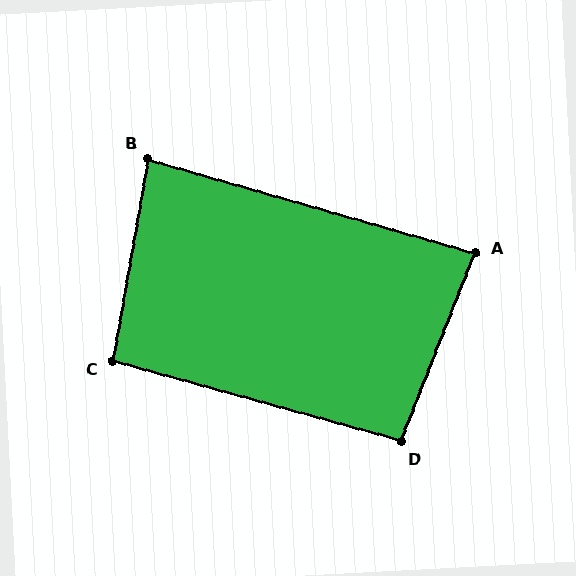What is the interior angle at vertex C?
Approximately 96 degrees (obtuse).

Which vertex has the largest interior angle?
D, at approximately 96 degrees.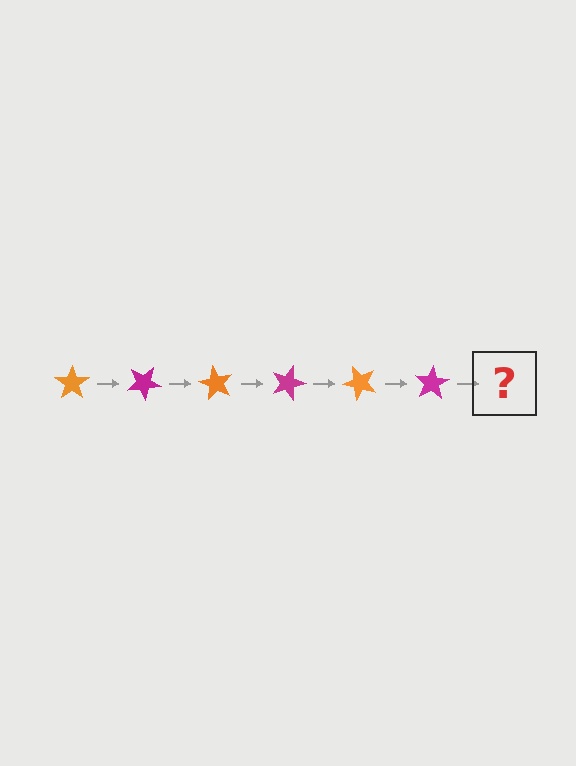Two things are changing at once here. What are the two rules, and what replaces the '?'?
The two rules are that it rotates 30 degrees each step and the color cycles through orange and magenta. The '?' should be an orange star, rotated 180 degrees from the start.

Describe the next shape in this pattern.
It should be an orange star, rotated 180 degrees from the start.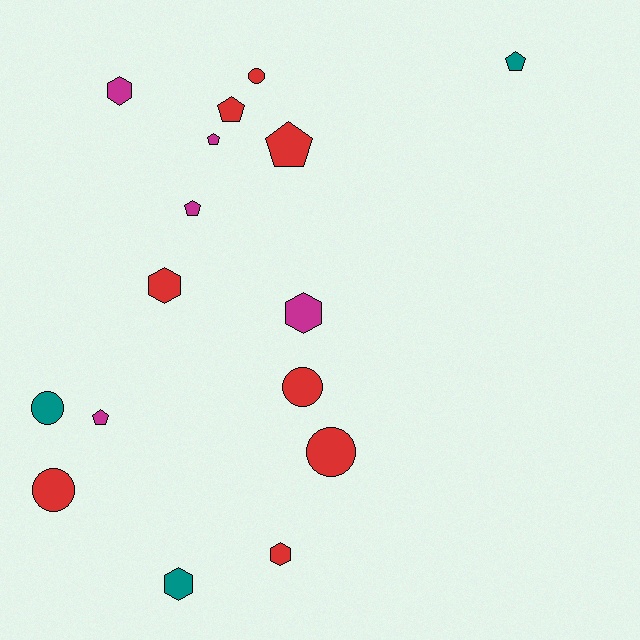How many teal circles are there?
There is 1 teal circle.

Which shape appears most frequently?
Pentagon, with 6 objects.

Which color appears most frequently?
Red, with 8 objects.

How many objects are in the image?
There are 16 objects.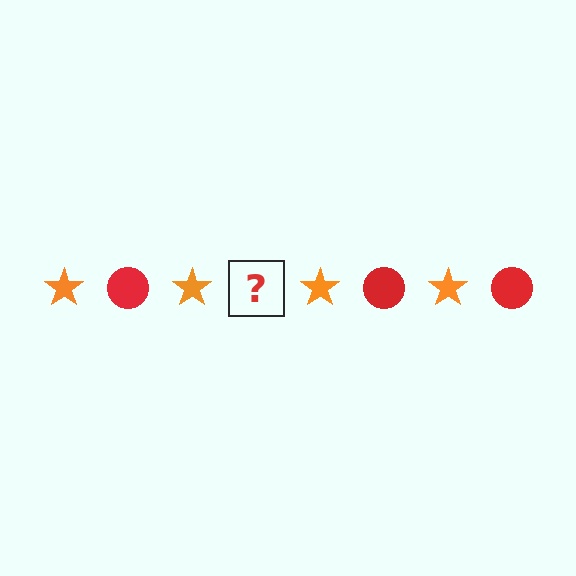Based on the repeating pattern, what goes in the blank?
The blank should be a red circle.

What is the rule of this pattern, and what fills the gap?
The rule is that the pattern alternates between orange star and red circle. The gap should be filled with a red circle.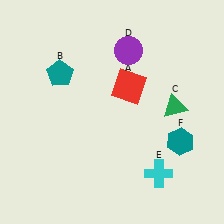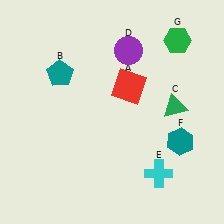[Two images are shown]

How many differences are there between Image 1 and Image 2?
There is 1 difference between the two images.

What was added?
A green hexagon (G) was added in Image 2.